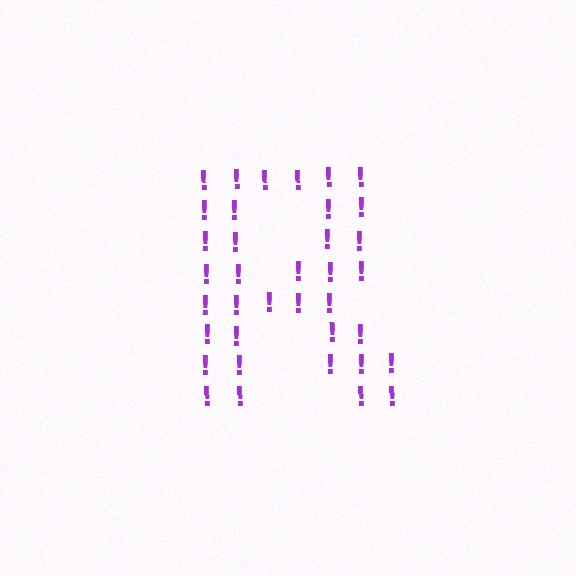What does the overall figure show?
The overall figure shows the letter R.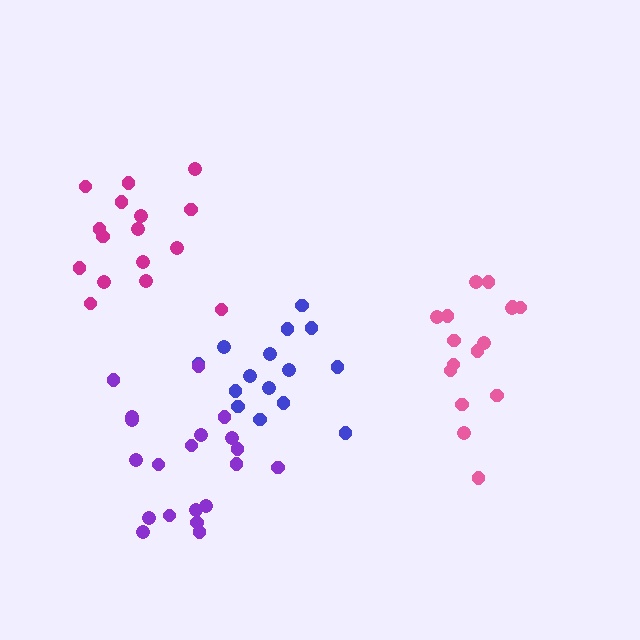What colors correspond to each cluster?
The clusters are colored: magenta, blue, pink, purple.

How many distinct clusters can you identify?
There are 4 distinct clusters.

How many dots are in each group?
Group 1: 16 dots, Group 2: 15 dots, Group 3: 16 dots, Group 4: 20 dots (67 total).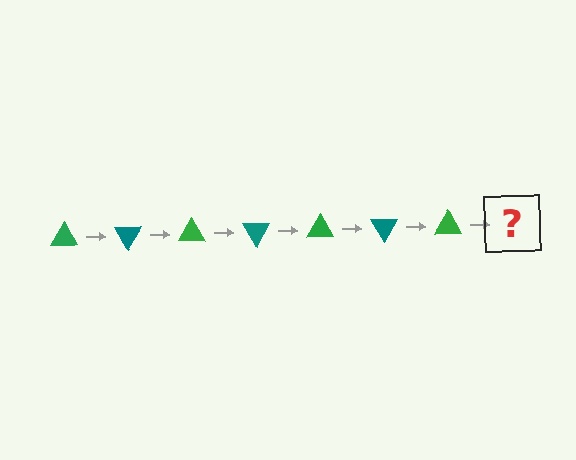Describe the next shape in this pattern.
It should be a teal triangle, rotated 420 degrees from the start.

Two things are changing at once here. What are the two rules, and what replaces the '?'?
The two rules are that it rotates 60 degrees each step and the color cycles through green and teal. The '?' should be a teal triangle, rotated 420 degrees from the start.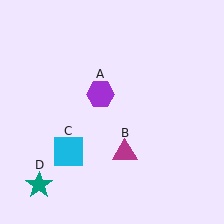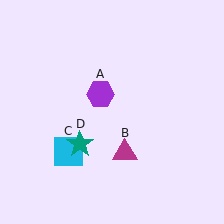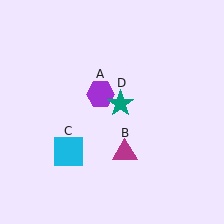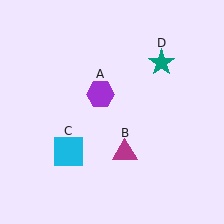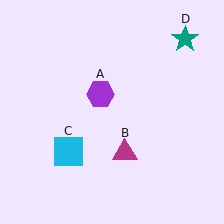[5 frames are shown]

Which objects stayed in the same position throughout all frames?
Purple hexagon (object A) and magenta triangle (object B) and cyan square (object C) remained stationary.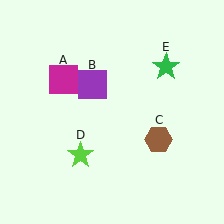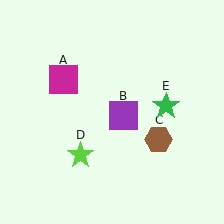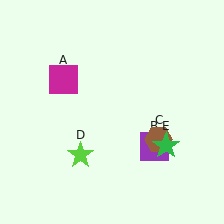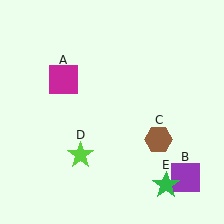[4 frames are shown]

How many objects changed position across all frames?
2 objects changed position: purple square (object B), green star (object E).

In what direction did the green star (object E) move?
The green star (object E) moved down.